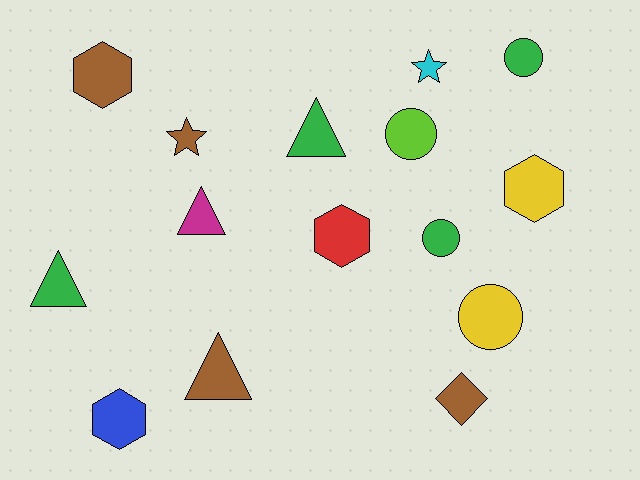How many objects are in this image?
There are 15 objects.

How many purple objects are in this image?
There are no purple objects.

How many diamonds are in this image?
There is 1 diamond.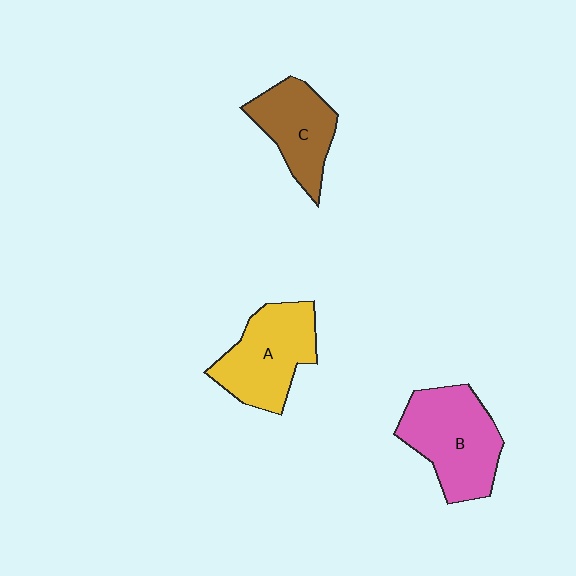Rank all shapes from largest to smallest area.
From largest to smallest: B (pink), A (yellow), C (brown).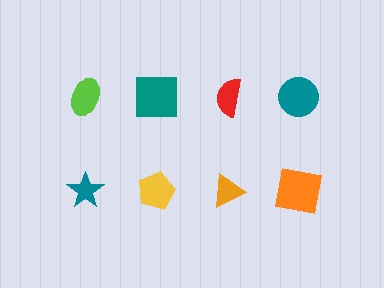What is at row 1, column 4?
A teal circle.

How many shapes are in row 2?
4 shapes.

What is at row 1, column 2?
A teal square.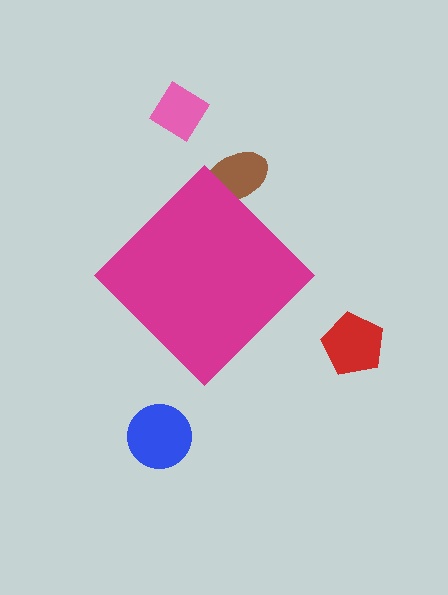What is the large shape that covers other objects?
A magenta diamond.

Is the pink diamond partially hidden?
No, the pink diamond is fully visible.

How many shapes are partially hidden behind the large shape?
1 shape is partially hidden.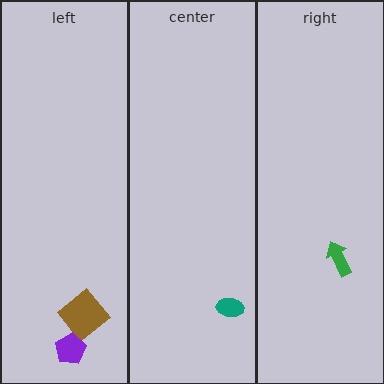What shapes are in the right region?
The green arrow.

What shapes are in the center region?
The teal ellipse.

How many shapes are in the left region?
2.